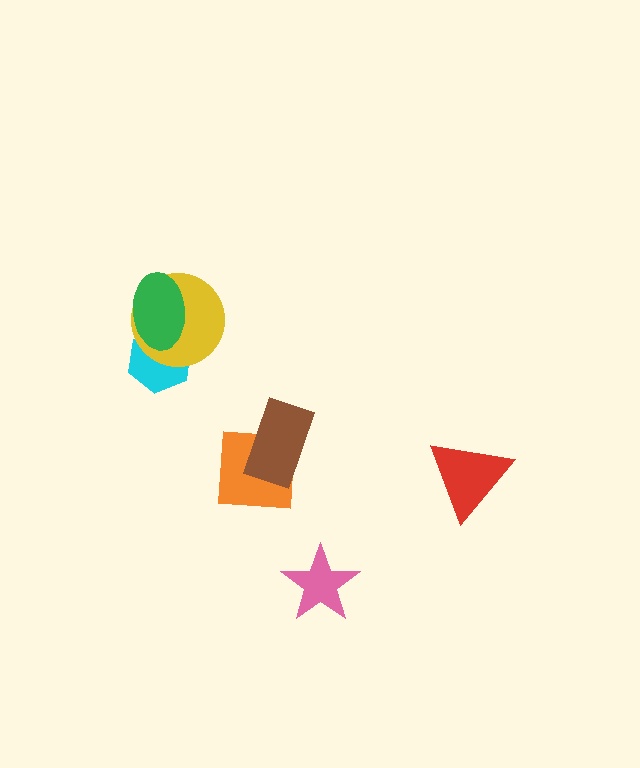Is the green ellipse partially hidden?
No, no other shape covers it.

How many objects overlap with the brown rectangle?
1 object overlaps with the brown rectangle.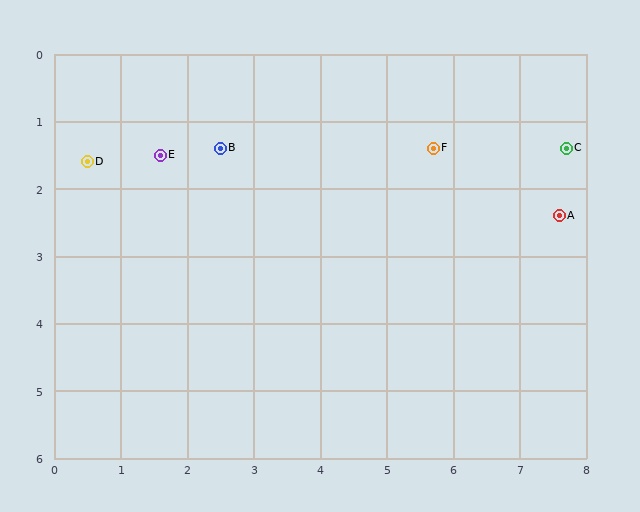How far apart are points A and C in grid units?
Points A and C are about 1.0 grid units apart.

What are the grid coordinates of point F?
Point F is at approximately (5.7, 1.4).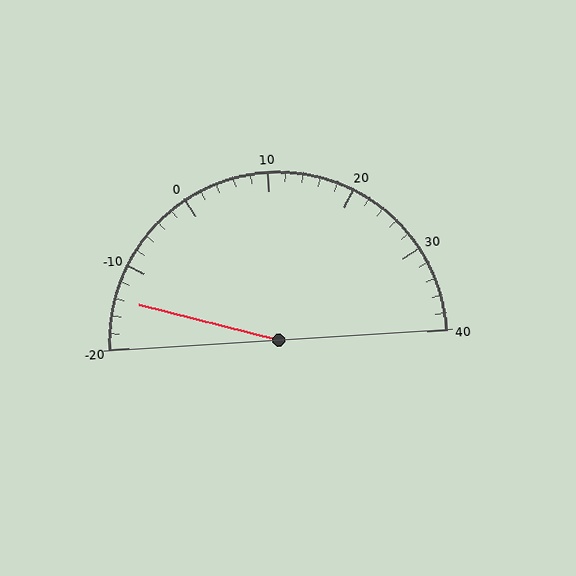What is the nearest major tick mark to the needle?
The nearest major tick mark is -10.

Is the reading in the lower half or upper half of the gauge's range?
The reading is in the lower half of the range (-20 to 40).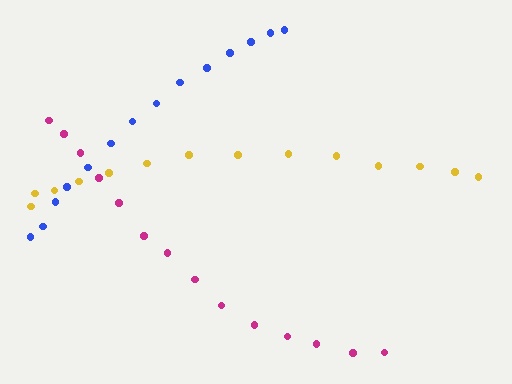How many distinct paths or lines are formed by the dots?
There are 3 distinct paths.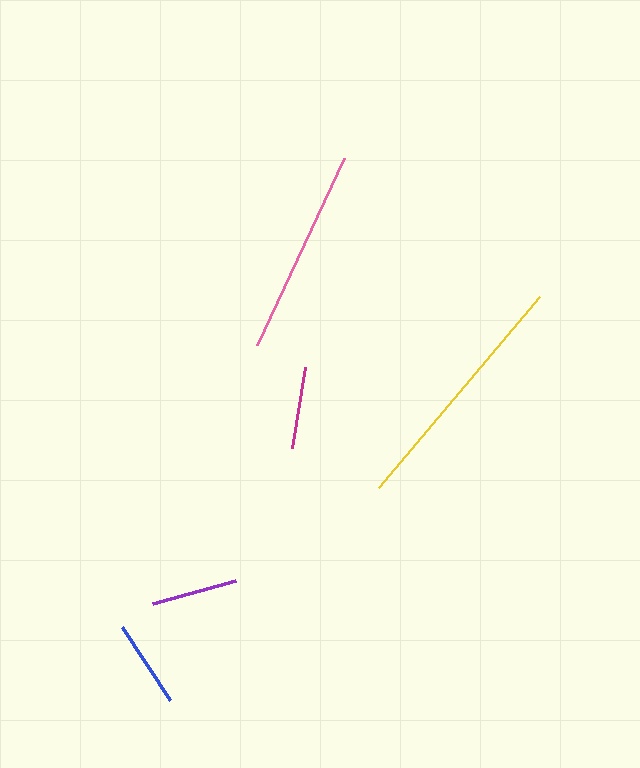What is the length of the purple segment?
The purple segment is approximately 86 pixels long.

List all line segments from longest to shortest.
From longest to shortest: yellow, pink, blue, purple, magenta.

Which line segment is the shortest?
The magenta line is the shortest at approximately 82 pixels.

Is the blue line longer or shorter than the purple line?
The blue line is longer than the purple line.